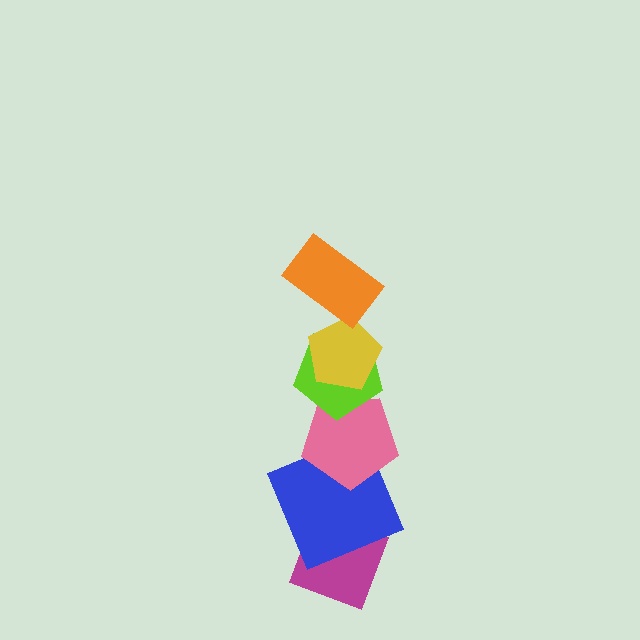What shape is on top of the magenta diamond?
The blue square is on top of the magenta diamond.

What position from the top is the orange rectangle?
The orange rectangle is 1st from the top.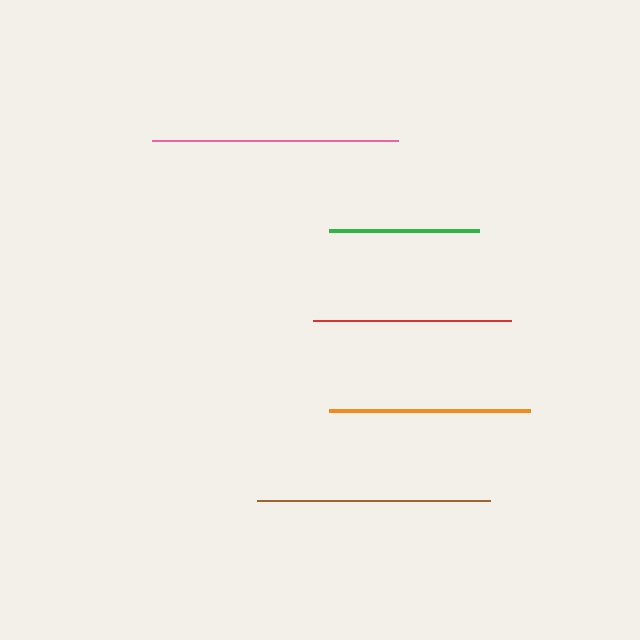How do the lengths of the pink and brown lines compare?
The pink and brown lines are approximately the same length.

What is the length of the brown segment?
The brown segment is approximately 233 pixels long.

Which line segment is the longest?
The pink line is the longest at approximately 246 pixels.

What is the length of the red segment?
The red segment is approximately 198 pixels long.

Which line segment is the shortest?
The green line is the shortest at approximately 149 pixels.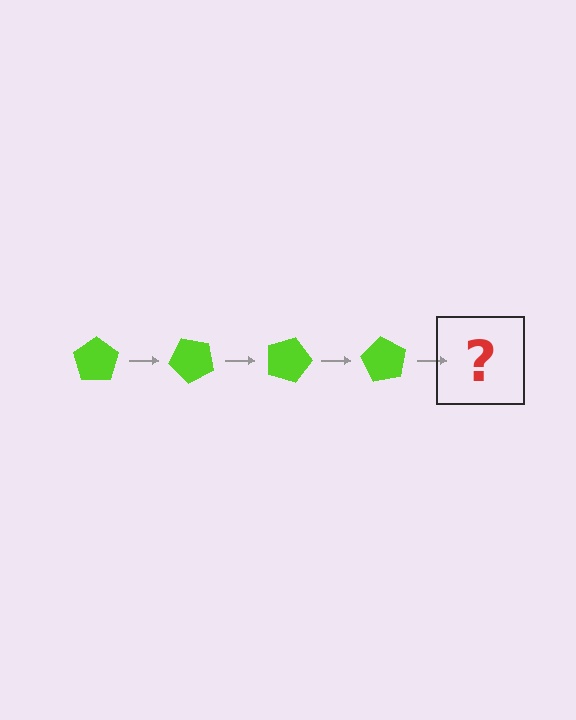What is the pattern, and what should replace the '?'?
The pattern is that the pentagon rotates 45 degrees each step. The '?' should be a lime pentagon rotated 180 degrees.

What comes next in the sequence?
The next element should be a lime pentagon rotated 180 degrees.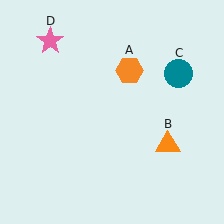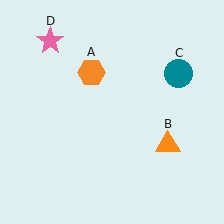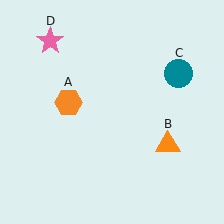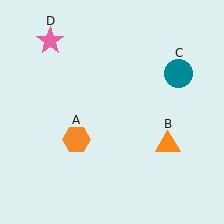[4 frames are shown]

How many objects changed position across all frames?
1 object changed position: orange hexagon (object A).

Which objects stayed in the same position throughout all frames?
Orange triangle (object B) and teal circle (object C) and pink star (object D) remained stationary.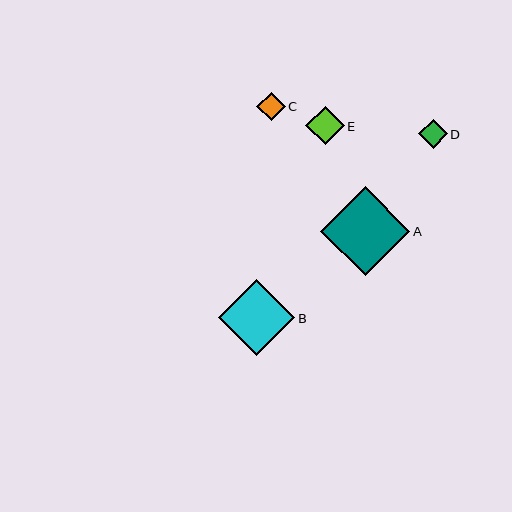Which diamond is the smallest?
Diamond D is the smallest with a size of approximately 28 pixels.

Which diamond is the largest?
Diamond A is the largest with a size of approximately 89 pixels.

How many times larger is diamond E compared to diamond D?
Diamond E is approximately 1.4 times the size of diamond D.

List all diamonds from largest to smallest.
From largest to smallest: A, B, E, C, D.